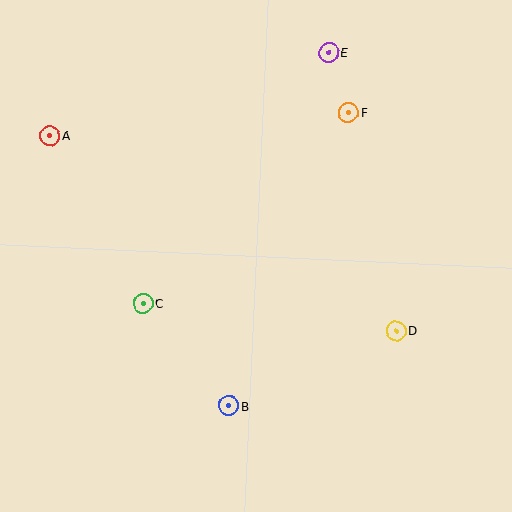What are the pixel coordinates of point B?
Point B is at (229, 406).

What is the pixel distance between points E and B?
The distance between E and B is 367 pixels.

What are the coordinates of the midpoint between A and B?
The midpoint between A and B is at (140, 271).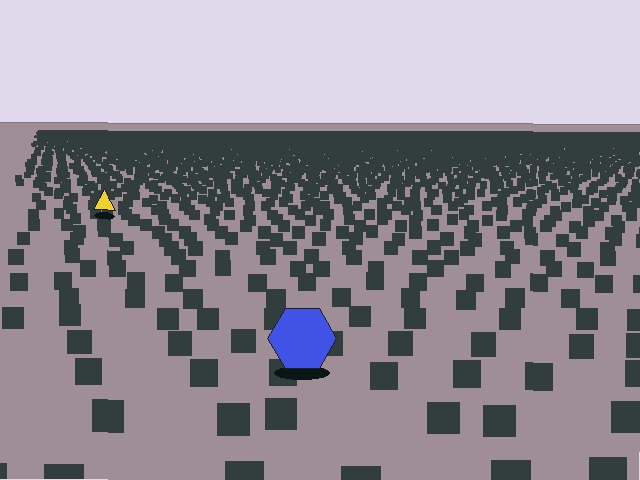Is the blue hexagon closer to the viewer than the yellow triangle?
Yes. The blue hexagon is closer — you can tell from the texture gradient: the ground texture is coarser near it.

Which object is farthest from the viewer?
The yellow triangle is farthest from the viewer. It appears smaller and the ground texture around it is denser.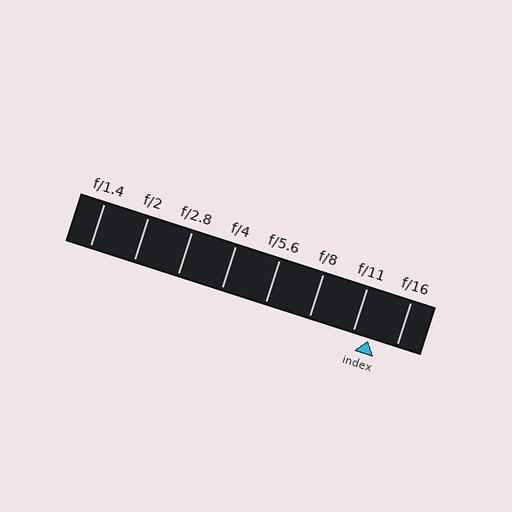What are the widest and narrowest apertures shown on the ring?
The widest aperture shown is f/1.4 and the narrowest is f/16.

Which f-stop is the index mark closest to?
The index mark is closest to f/11.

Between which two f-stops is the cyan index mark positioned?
The index mark is between f/11 and f/16.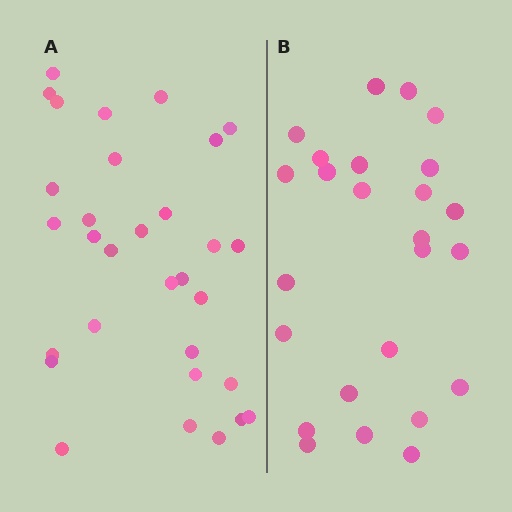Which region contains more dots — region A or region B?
Region A (the left region) has more dots.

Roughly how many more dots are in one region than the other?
Region A has about 6 more dots than region B.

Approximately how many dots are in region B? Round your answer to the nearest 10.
About 20 dots. (The exact count is 25, which rounds to 20.)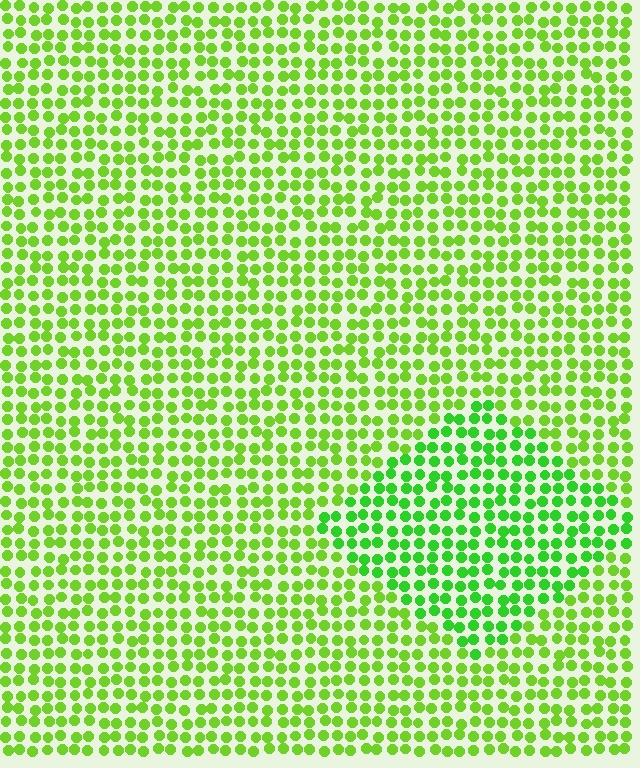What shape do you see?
I see a diamond.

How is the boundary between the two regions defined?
The boundary is defined purely by a slight shift in hue (about 24 degrees). Spacing, size, and orientation are identical on both sides.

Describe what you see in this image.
The image is filled with small lime elements in a uniform arrangement. A diamond-shaped region is visible where the elements are tinted to a slightly different hue, forming a subtle color boundary.